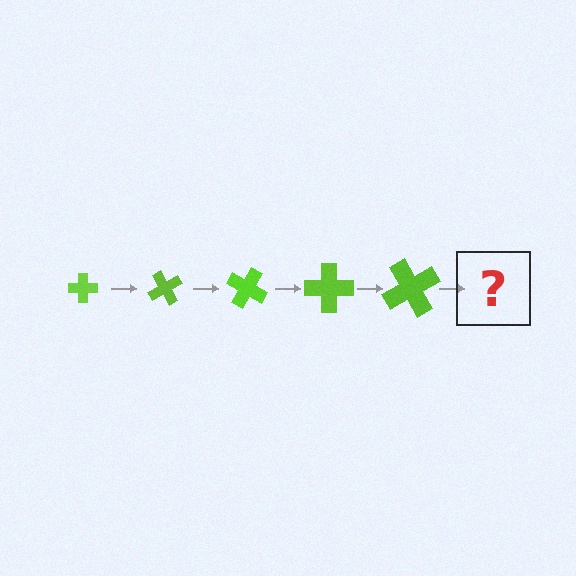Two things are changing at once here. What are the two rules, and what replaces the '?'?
The two rules are that the cross grows larger each step and it rotates 60 degrees each step. The '?' should be a cross, larger than the previous one and rotated 300 degrees from the start.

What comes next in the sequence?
The next element should be a cross, larger than the previous one and rotated 300 degrees from the start.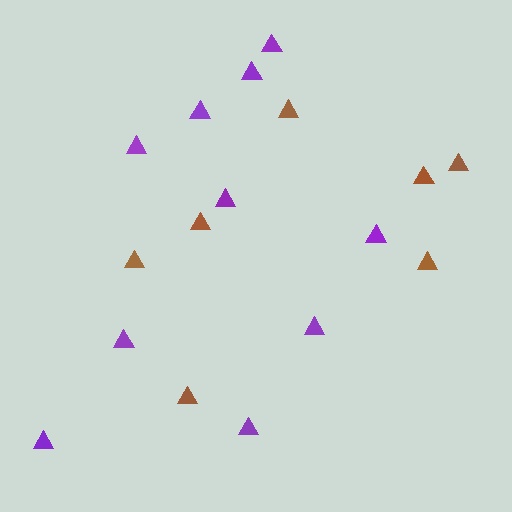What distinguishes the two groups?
There are 2 groups: one group of brown triangles (7) and one group of purple triangles (10).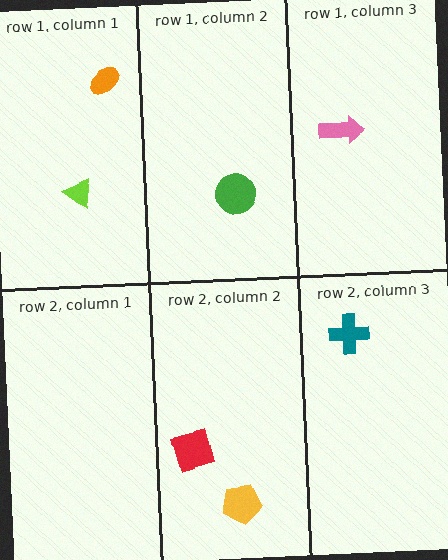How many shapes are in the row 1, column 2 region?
1.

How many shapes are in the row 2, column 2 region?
2.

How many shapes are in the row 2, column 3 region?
1.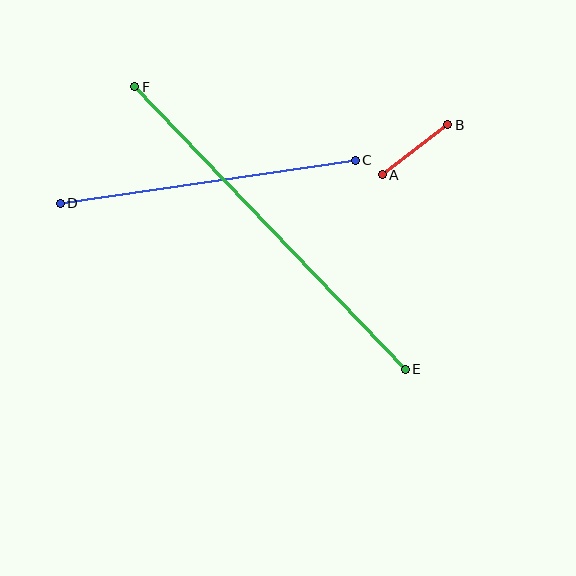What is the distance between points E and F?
The distance is approximately 391 pixels.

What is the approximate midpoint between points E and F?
The midpoint is at approximately (270, 228) pixels.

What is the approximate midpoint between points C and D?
The midpoint is at approximately (208, 182) pixels.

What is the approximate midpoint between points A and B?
The midpoint is at approximately (415, 150) pixels.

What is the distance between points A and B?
The distance is approximately 82 pixels.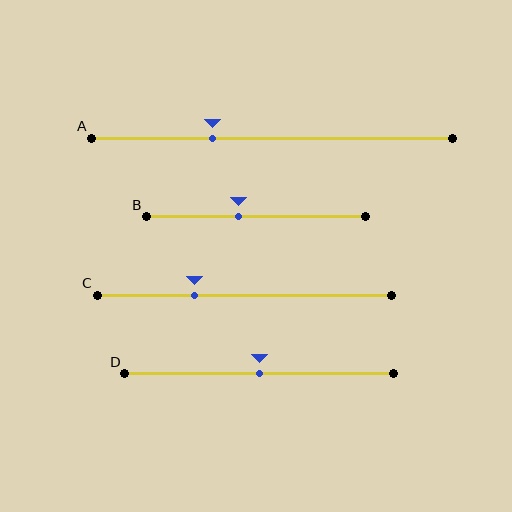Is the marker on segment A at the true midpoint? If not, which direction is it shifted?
No, the marker on segment A is shifted to the left by about 16% of the segment length.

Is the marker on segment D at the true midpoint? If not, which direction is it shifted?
Yes, the marker on segment D is at the true midpoint.